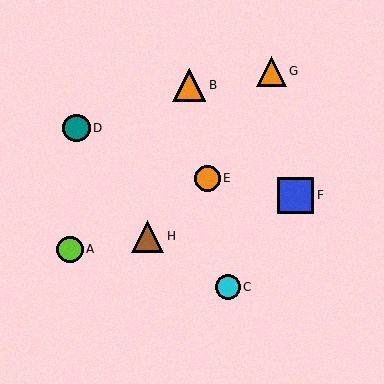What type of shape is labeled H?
Shape H is a brown triangle.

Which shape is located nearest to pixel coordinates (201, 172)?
The orange circle (labeled E) at (208, 178) is nearest to that location.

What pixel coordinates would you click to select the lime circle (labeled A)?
Click at (70, 249) to select the lime circle A.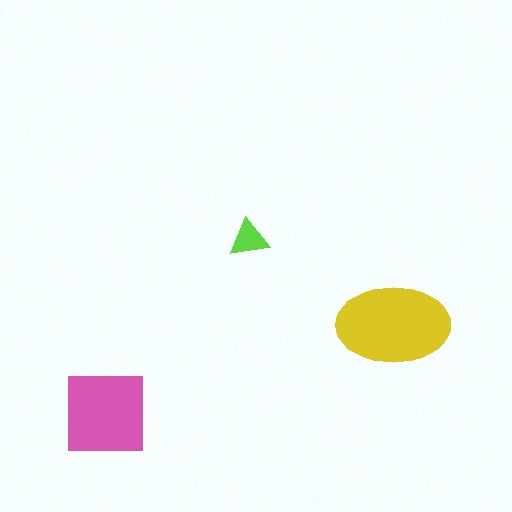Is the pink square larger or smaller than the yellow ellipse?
Smaller.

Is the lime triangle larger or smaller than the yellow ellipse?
Smaller.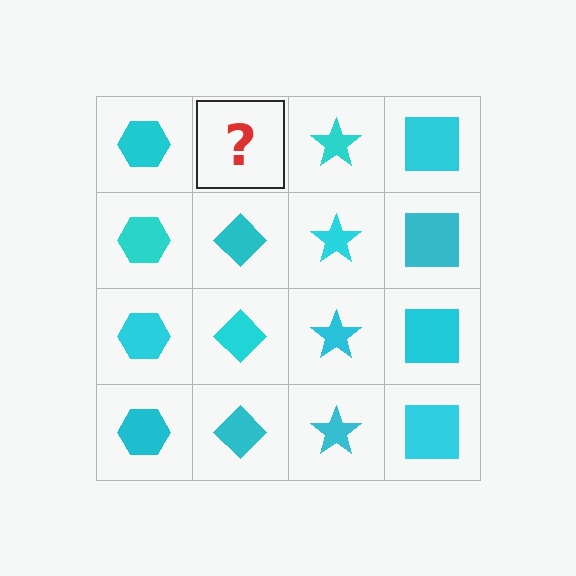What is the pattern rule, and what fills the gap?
The rule is that each column has a consistent shape. The gap should be filled with a cyan diamond.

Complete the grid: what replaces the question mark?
The question mark should be replaced with a cyan diamond.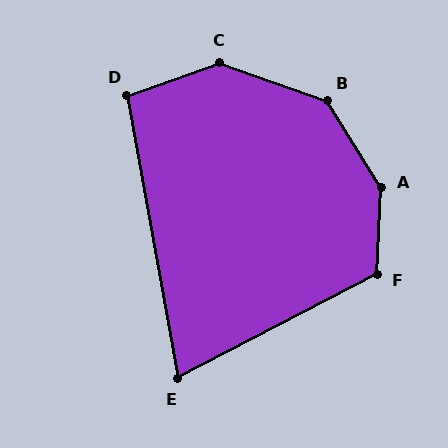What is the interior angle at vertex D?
Approximately 99 degrees (obtuse).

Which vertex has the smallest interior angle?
E, at approximately 73 degrees.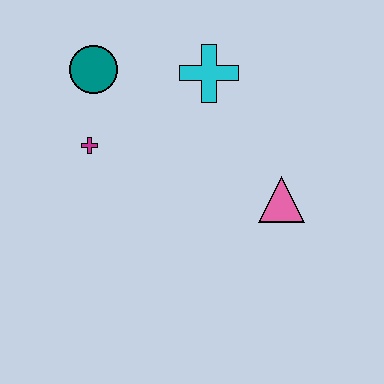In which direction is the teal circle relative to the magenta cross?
The teal circle is above the magenta cross.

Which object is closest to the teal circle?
The magenta cross is closest to the teal circle.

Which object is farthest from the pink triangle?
The teal circle is farthest from the pink triangle.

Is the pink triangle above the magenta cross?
No